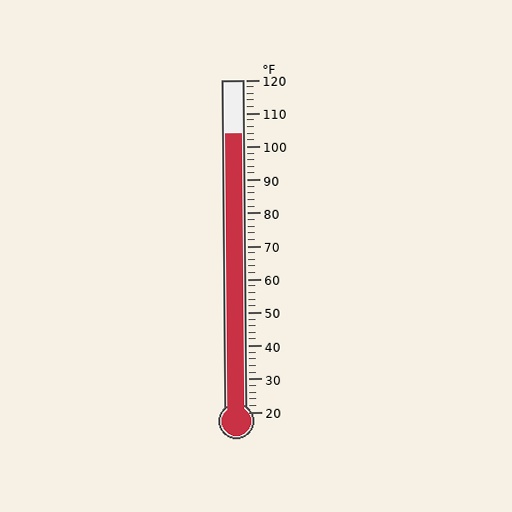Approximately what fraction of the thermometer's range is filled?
The thermometer is filled to approximately 85% of its range.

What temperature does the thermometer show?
The thermometer shows approximately 104°F.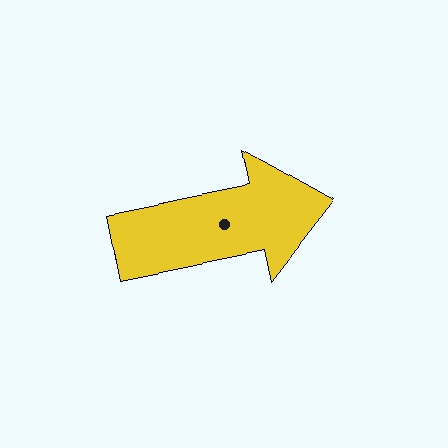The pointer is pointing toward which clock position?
Roughly 3 o'clock.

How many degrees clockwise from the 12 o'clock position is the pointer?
Approximately 79 degrees.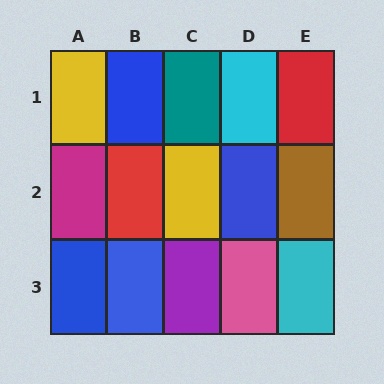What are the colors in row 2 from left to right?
Magenta, red, yellow, blue, brown.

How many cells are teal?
1 cell is teal.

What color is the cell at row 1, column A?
Yellow.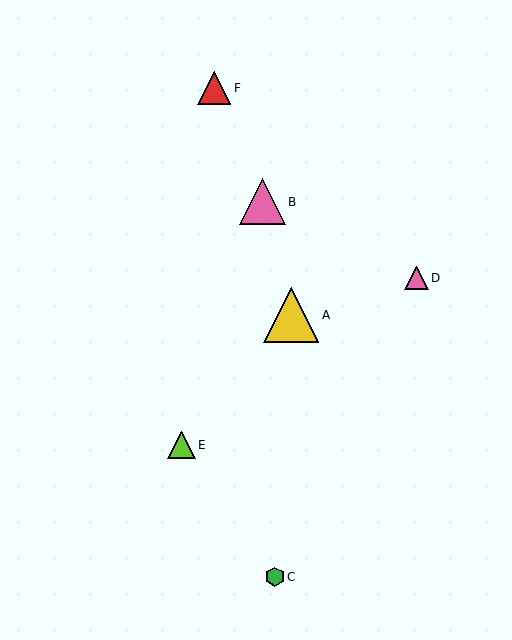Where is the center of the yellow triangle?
The center of the yellow triangle is at (291, 315).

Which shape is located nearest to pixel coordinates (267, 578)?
The green hexagon (labeled C) at (275, 577) is nearest to that location.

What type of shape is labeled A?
Shape A is a yellow triangle.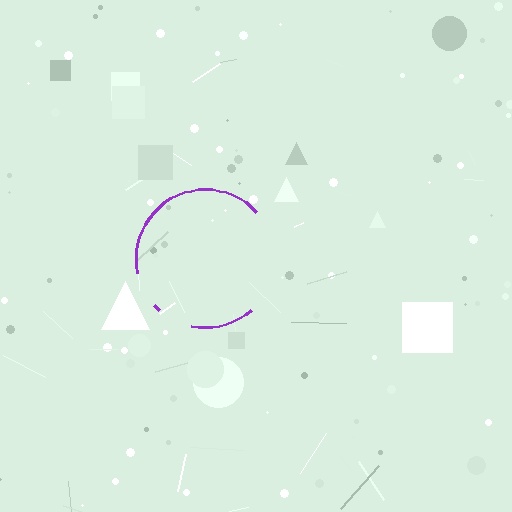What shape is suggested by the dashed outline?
The dashed outline suggests a circle.